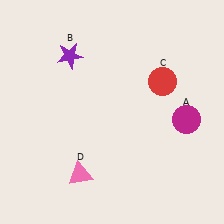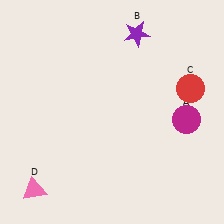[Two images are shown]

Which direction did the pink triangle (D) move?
The pink triangle (D) moved left.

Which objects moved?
The objects that moved are: the purple star (B), the red circle (C), the pink triangle (D).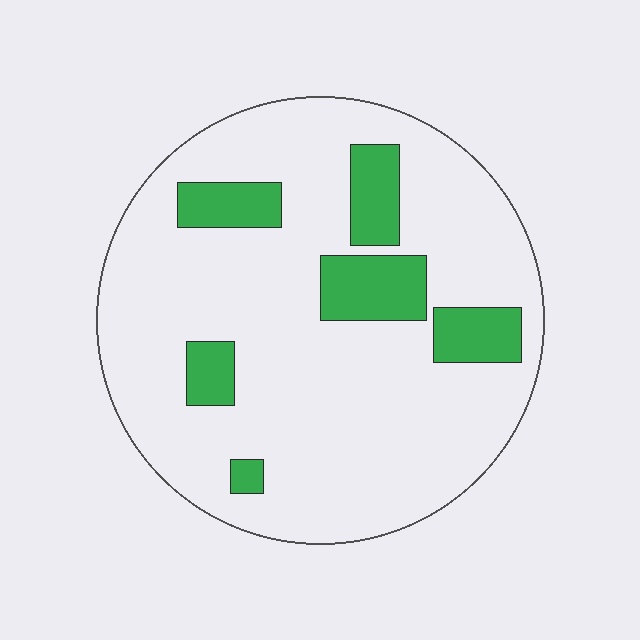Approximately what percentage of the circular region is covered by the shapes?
Approximately 15%.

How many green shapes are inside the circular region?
6.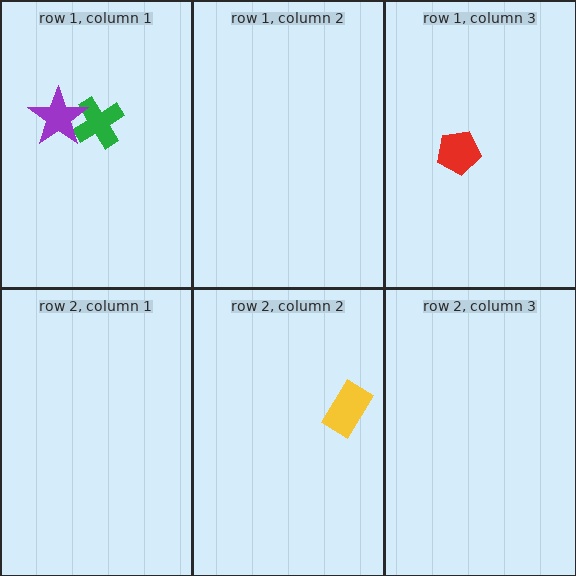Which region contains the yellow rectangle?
The row 2, column 2 region.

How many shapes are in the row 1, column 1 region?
2.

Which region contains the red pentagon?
The row 1, column 3 region.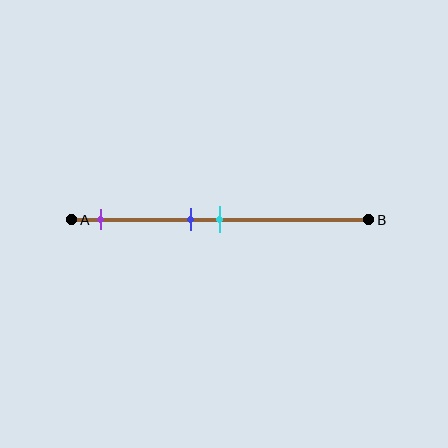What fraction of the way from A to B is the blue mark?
The blue mark is approximately 40% (0.4) of the way from A to B.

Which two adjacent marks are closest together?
The blue and cyan marks are the closest adjacent pair.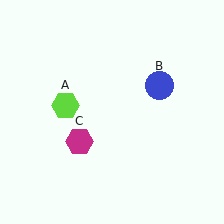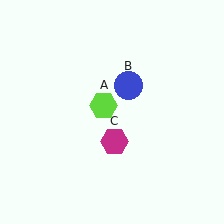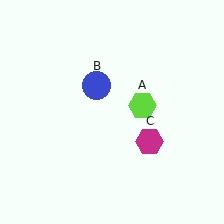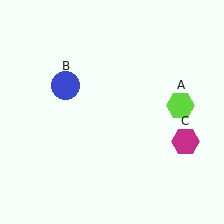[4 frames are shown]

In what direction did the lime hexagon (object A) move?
The lime hexagon (object A) moved right.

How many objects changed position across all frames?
3 objects changed position: lime hexagon (object A), blue circle (object B), magenta hexagon (object C).